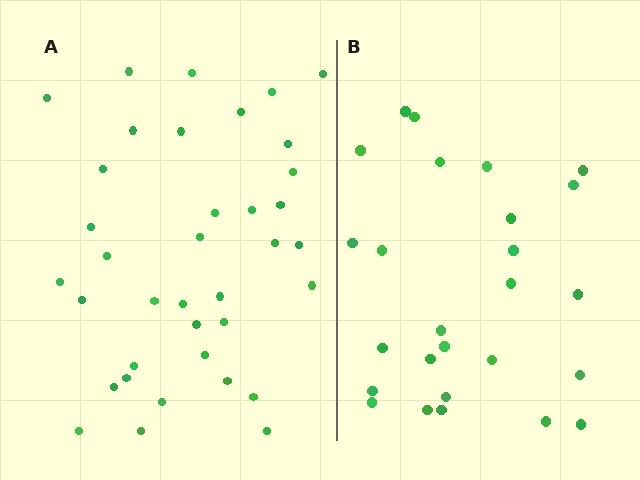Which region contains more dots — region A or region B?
Region A (the left region) has more dots.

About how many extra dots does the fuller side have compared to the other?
Region A has roughly 12 or so more dots than region B.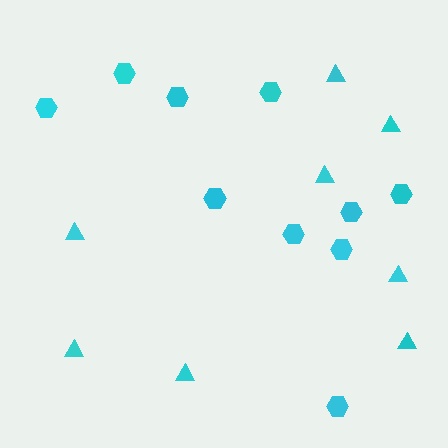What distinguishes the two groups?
There are 2 groups: one group of hexagons (10) and one group of triangles (8).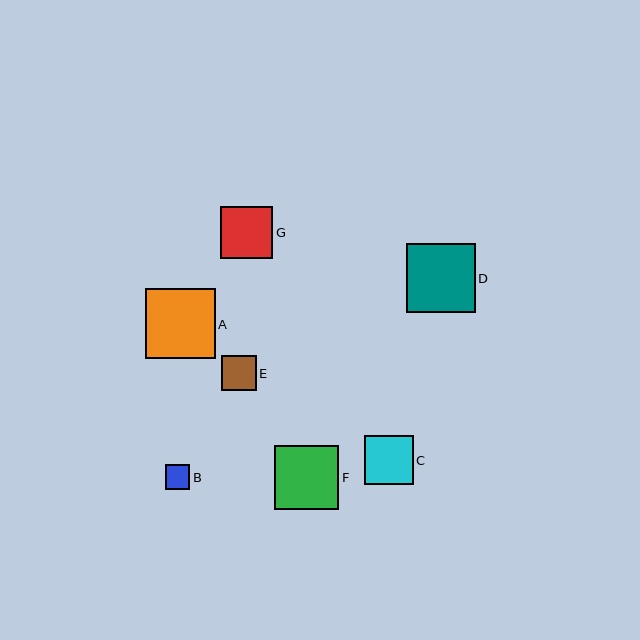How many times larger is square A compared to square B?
Square A is approximately 2.9 times the size of square B.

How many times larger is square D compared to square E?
Square D is approximately 2.0 times the size of square E.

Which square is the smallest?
Square B is the smallest with a size of approximately 25 pixels.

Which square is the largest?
Square A is the largest with a size of approximately 70 pixels.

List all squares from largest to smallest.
From largest to smallest: A, D, F, G, C, E, B.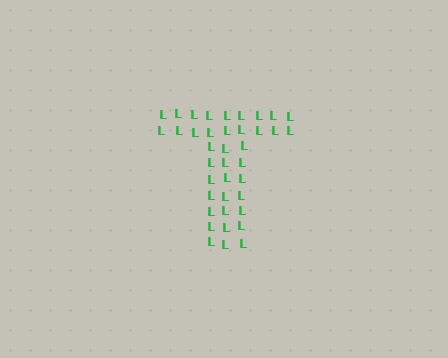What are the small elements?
The small elements are letter L's.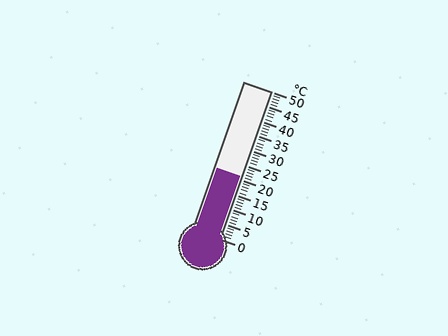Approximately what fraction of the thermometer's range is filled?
The thermometer is filled to approximately 40% of its range.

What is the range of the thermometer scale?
The thermometer scale ranges from 0°C to 50°C.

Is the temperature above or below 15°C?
The temperature is above 15°C.